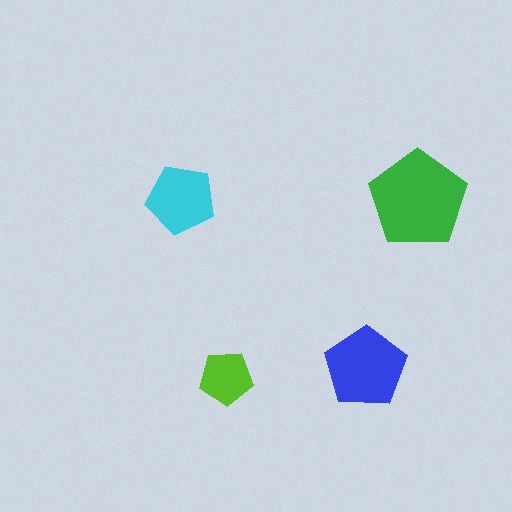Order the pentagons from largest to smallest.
the green one, the blue one, the cyan one, the lime one.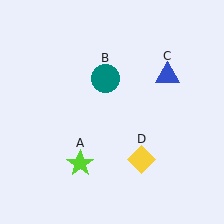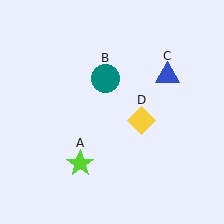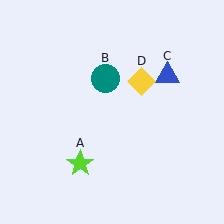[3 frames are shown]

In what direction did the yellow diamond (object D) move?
The yellow diamond (object D) moved up.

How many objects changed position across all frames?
1 object changed position: yellow diamond (object D).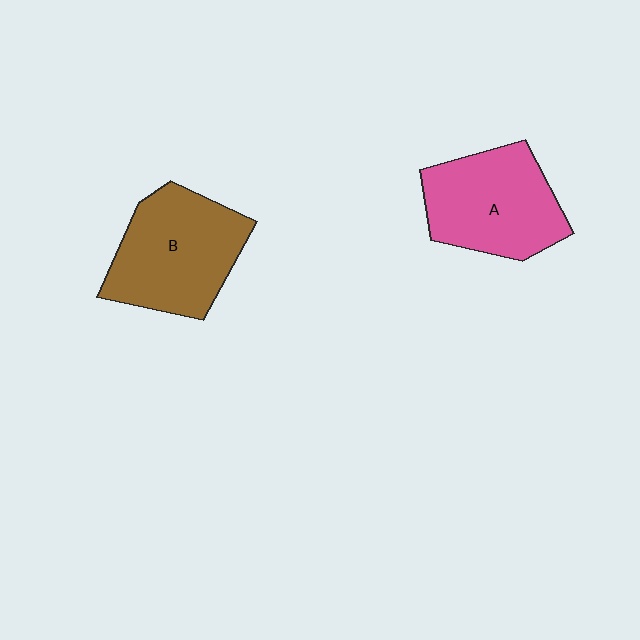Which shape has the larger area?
Shape B (brown).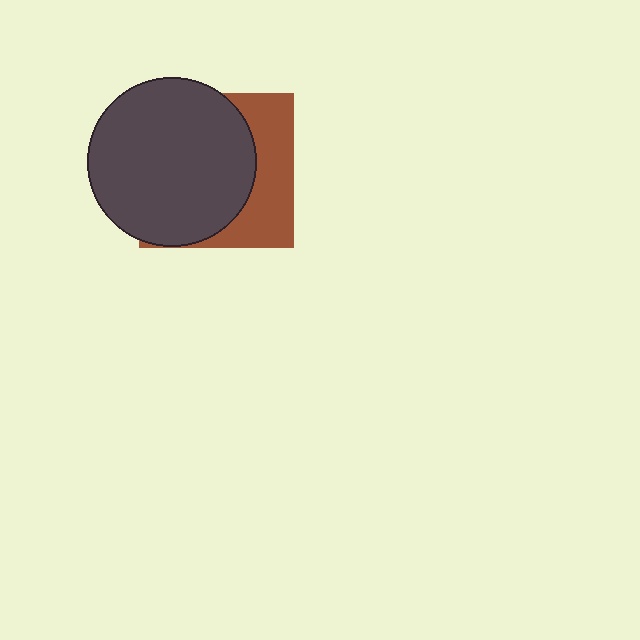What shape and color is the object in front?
The object in front is a dark gray circle.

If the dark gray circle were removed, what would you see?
You would see the complete brown square.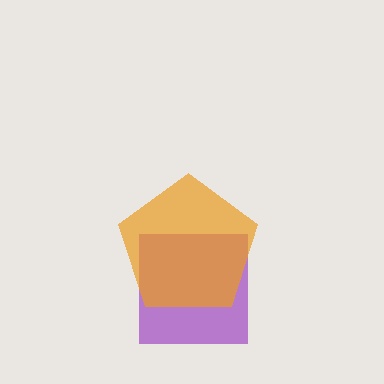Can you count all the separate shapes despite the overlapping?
Yes, there are 2 separate shapes.